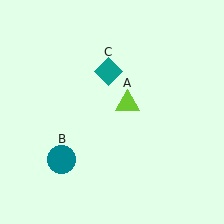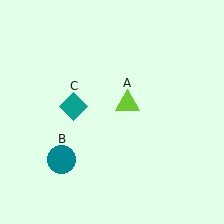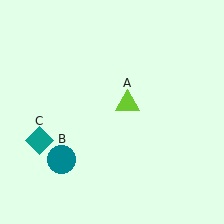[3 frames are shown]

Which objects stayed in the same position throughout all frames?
Lime triangle (object A) and teal circle (object B) remained stationary.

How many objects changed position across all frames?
1 object changed position: teal diamond (object C).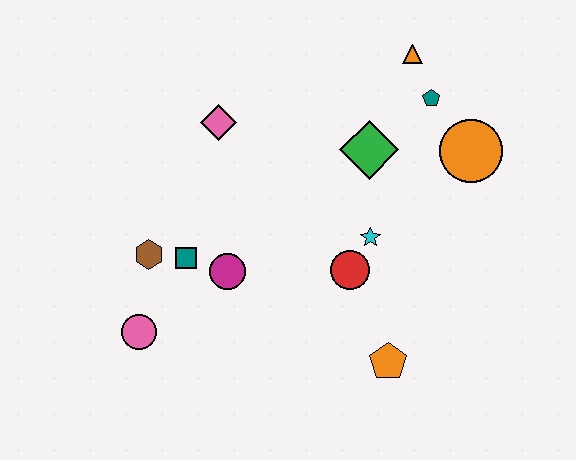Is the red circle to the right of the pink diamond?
Yes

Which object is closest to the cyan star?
The red circle is closest to the cyan star.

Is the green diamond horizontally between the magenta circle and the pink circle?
No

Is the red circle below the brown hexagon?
Yes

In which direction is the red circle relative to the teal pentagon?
The red circle is below the teal pentagon.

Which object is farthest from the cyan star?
The pink circle is farthest from the cyan star.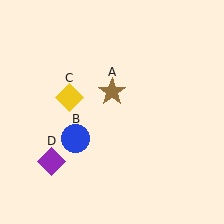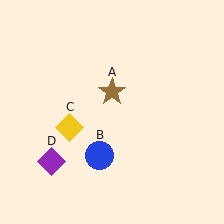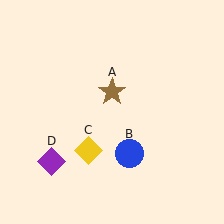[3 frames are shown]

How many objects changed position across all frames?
2 objects changed position: blue circle (object B), yellow diamond (object C).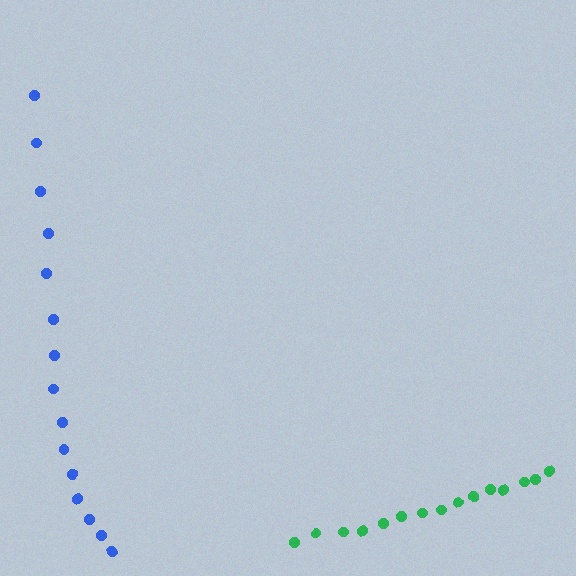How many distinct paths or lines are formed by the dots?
There are 2 distinct paths.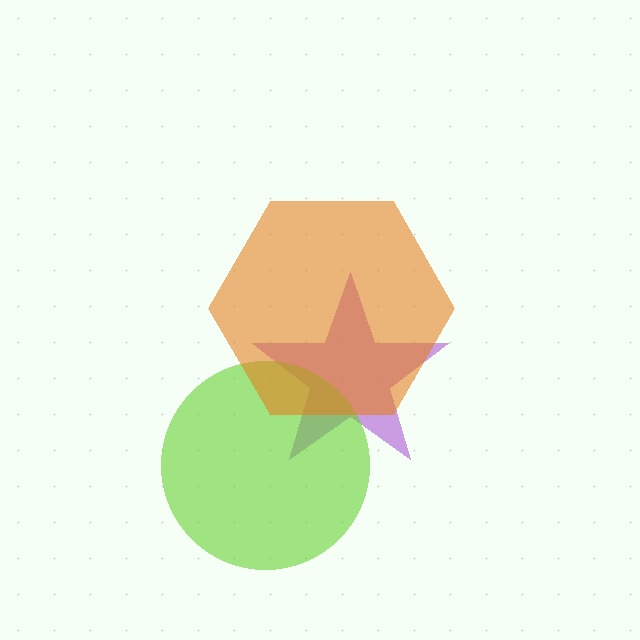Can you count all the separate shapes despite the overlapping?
Yes, there are 3 separate shapes.